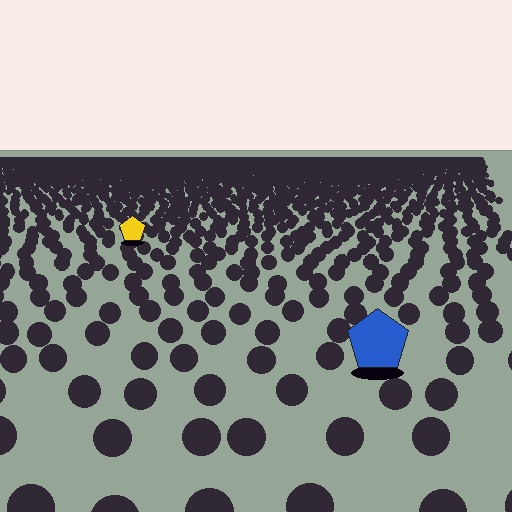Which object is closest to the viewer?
The blue pentagon is closest. The texture marks near it are larger and more spread out.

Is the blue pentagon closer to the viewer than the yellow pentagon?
Yes. The blue pentagon is closer — you can tell from the texture gradient: the ground texture is coarser near it.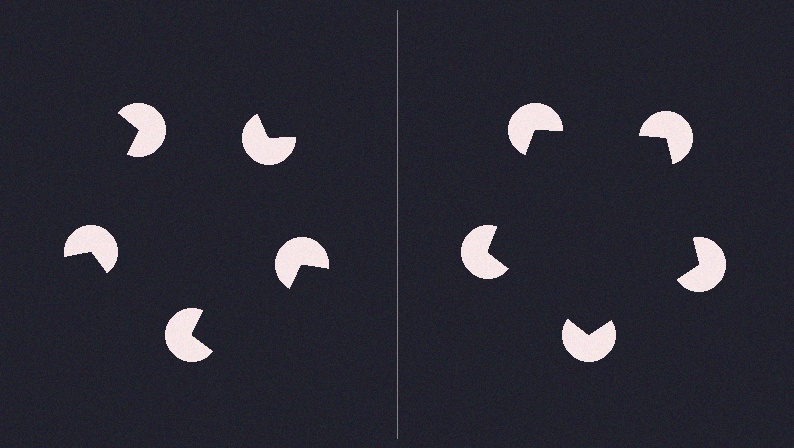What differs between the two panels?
The pac-man discs are positioned identically on both sides; only the wedge orientations differ. On the right they align to a pentagon; on the left they are misaligned.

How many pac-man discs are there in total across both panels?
10 — 5 on each side.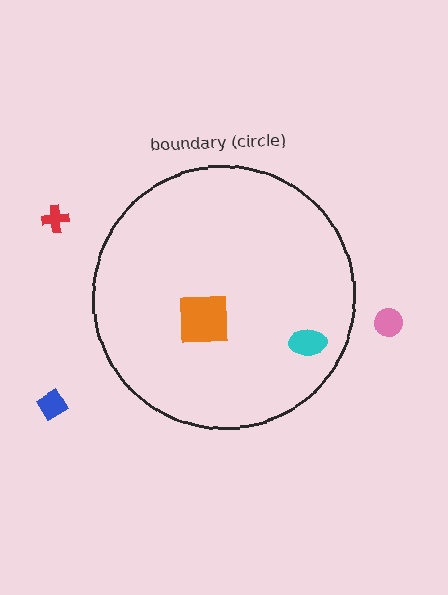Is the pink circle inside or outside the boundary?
Outside.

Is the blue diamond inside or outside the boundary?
Outside.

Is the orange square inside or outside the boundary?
Inside.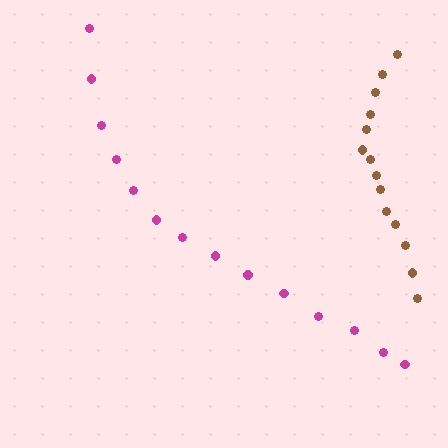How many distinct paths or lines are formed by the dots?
There are 2 distinct paths.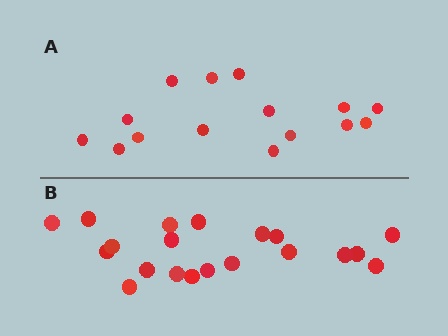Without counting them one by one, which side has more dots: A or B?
Region B (the bottom region) has more dots.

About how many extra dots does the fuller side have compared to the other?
Region B has about 5 more dots than region A.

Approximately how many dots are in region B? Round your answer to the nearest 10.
About 20 dots.